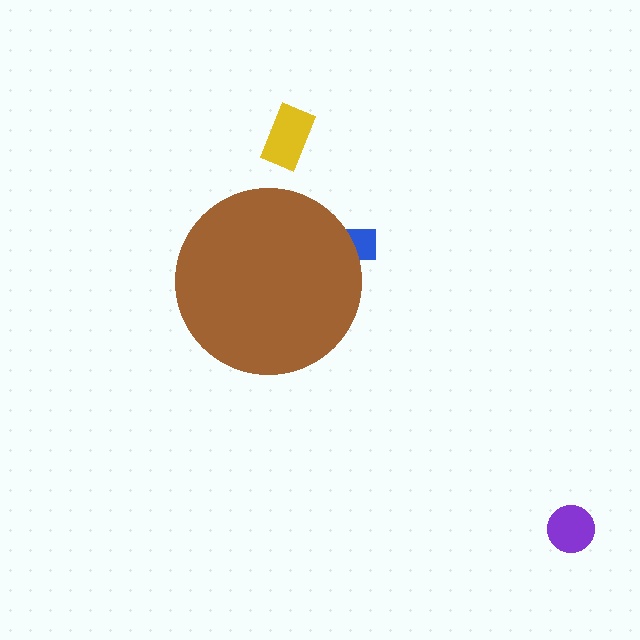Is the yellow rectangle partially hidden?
No, the yellow rectangle is fully visible.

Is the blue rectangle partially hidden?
Yes, the blue rectangle is partially hidden behind the brown circle.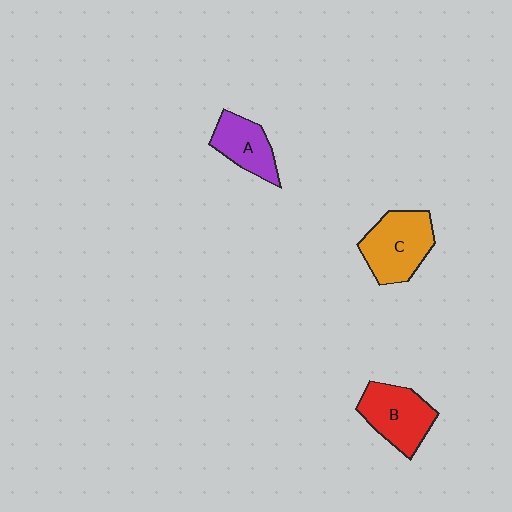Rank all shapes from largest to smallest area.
From largest to smallest: C (orange), B (red), A (purple).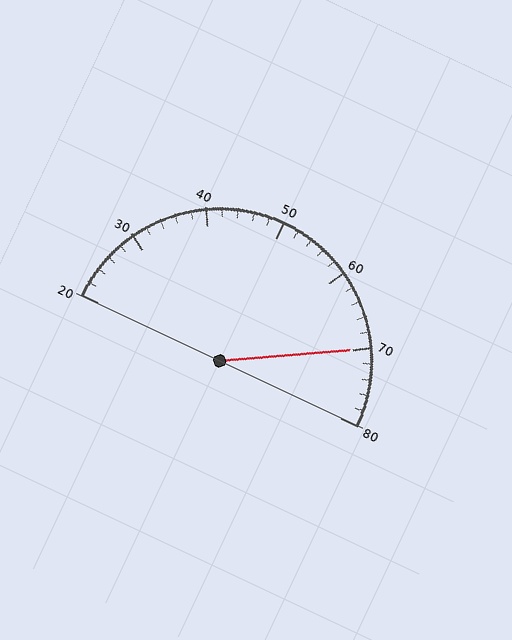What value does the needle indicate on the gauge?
The needle indicates approximately 70.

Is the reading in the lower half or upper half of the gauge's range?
The reading is in the upper half of the range (20 to 80).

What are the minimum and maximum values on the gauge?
The gauge ranges from 20 to 80.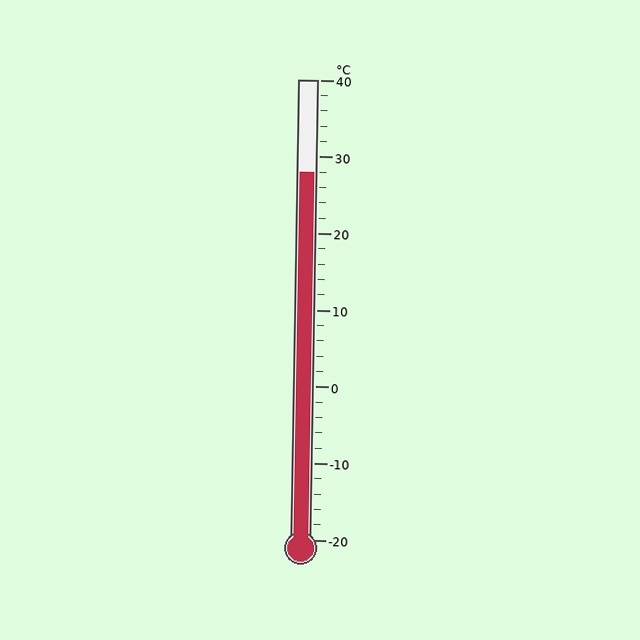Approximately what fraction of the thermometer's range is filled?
The thermometer is filled to approximately 80% of its range.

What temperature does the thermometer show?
The thermometer shows approximately 28°C.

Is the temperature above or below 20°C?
The temperature is above 20°C.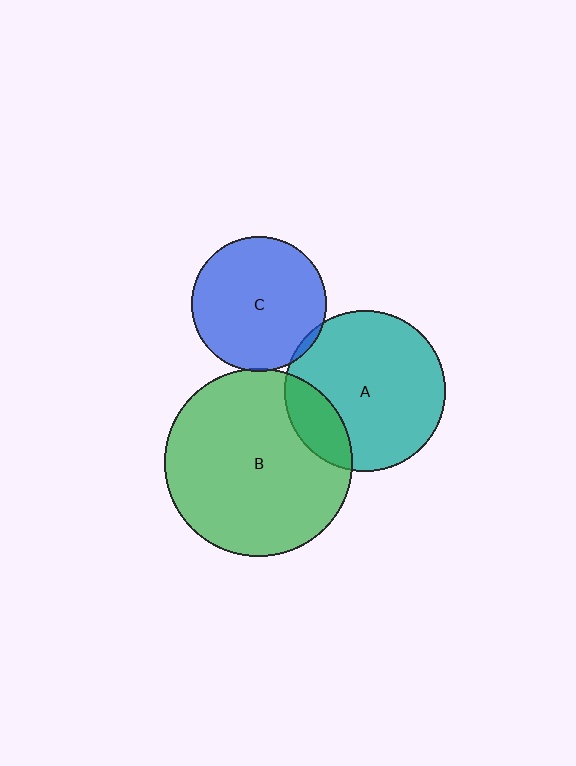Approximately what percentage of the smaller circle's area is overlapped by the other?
Approximately 5%.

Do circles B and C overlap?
Yes.